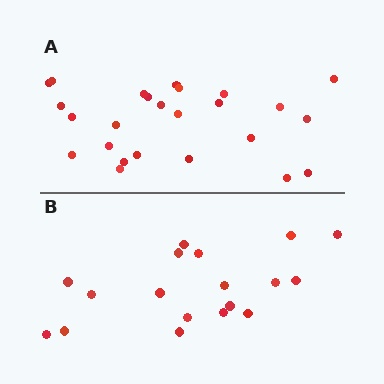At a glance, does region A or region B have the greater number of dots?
Region A (the top region) has more dots.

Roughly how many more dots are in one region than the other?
Region A has roughly 8 or so more dots than region B.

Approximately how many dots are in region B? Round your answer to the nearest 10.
About 20 dots. (The exact count is 18, which rounds to 20.)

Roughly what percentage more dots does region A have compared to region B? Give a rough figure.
About 40% more.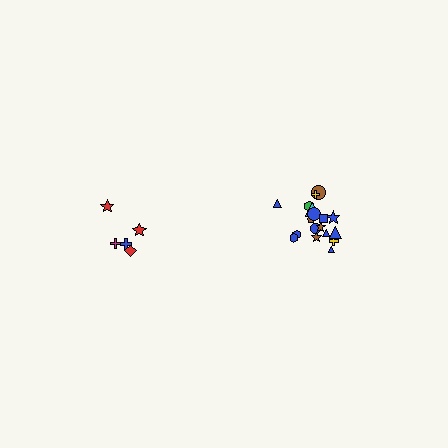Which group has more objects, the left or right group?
The right group.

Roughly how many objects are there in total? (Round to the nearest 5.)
Roughly 25 objects in total.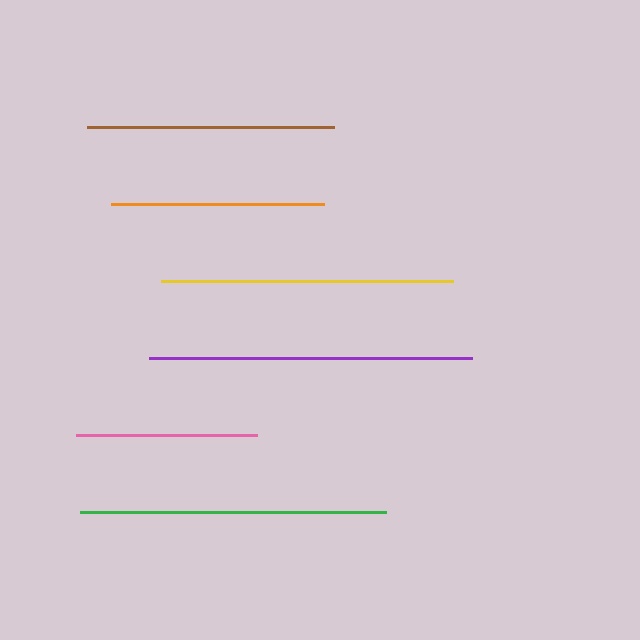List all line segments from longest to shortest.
From longest to shortest: purple, green, yellow, brown, orange, pink.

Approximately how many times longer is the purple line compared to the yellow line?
The purple line is approximately 1.1 times the length of the yellow line.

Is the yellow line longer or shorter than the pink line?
The yellow line is longer than the pink line.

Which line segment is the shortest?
The pink line is the shortest at approximately 182 pixels.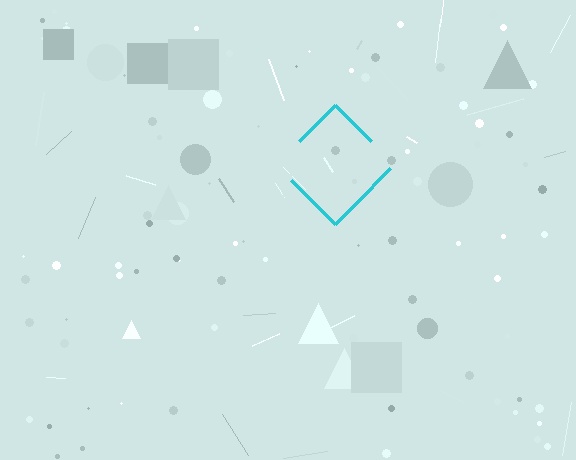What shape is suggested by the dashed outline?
The dashed outline suggests a diamond.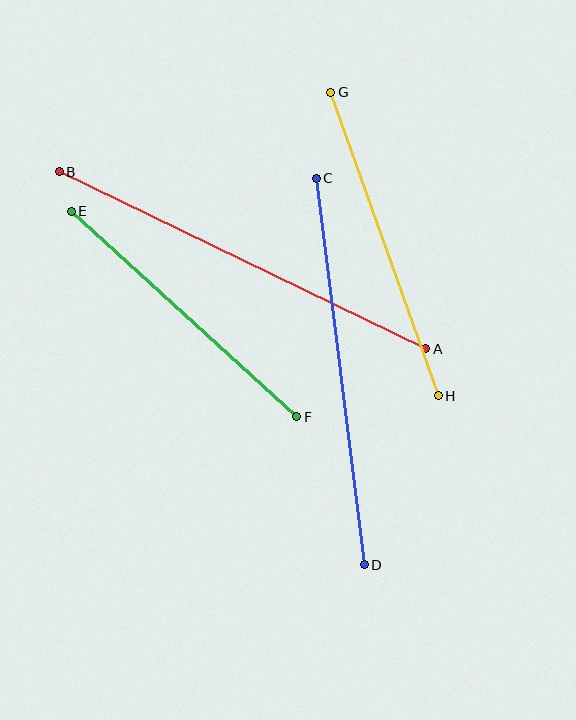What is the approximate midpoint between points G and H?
The midpoint is at approximately (385, 244) pixels.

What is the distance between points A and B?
The distance is approximately 407 pixels.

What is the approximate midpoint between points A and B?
The midpoint is at approximately (243, 260) pixels.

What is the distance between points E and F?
The distance is approximately 305 pixels.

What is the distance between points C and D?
The distance is approximately 390 pixels.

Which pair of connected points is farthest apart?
Points A and B are farthest apart.